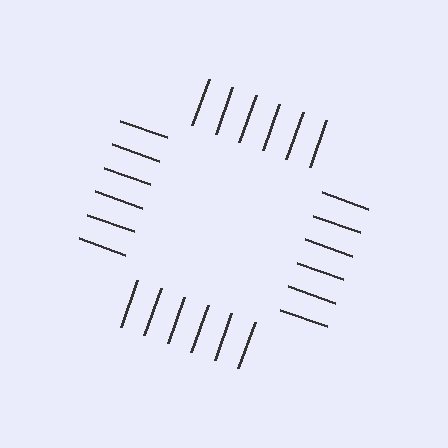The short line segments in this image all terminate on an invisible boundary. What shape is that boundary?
An illusory square — the line segments terminate on its edges but no continuous stroke is drawn.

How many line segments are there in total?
24 — 6 along each of the 4 edges.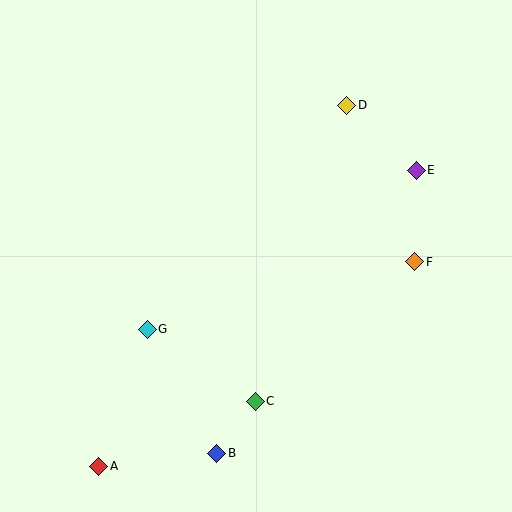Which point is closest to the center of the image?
Point G at (147, 329) is closest to the center.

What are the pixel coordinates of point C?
Point C is at (255, 401).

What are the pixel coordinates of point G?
Point G is at (147, 329).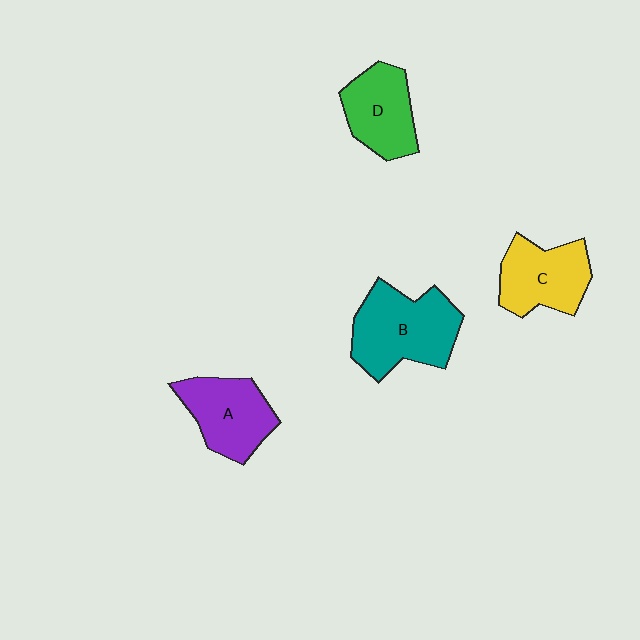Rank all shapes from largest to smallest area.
From largest to smallest: B (teal), A (purple), C (yellow), D (green).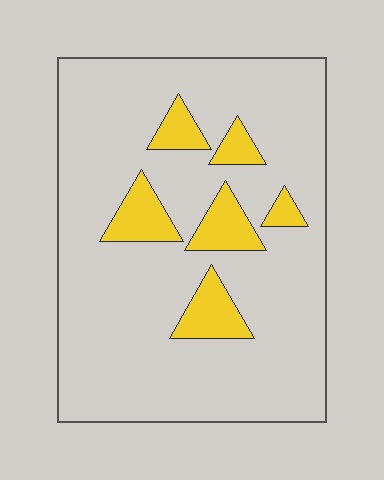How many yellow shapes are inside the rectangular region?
6.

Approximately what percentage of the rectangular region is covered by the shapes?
Approximately 15%.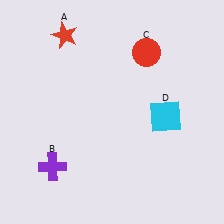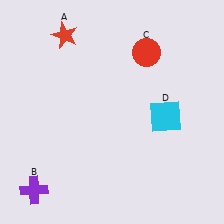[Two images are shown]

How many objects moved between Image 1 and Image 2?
1 object moved between the two images.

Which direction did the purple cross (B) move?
The purple cross (B) moved down.